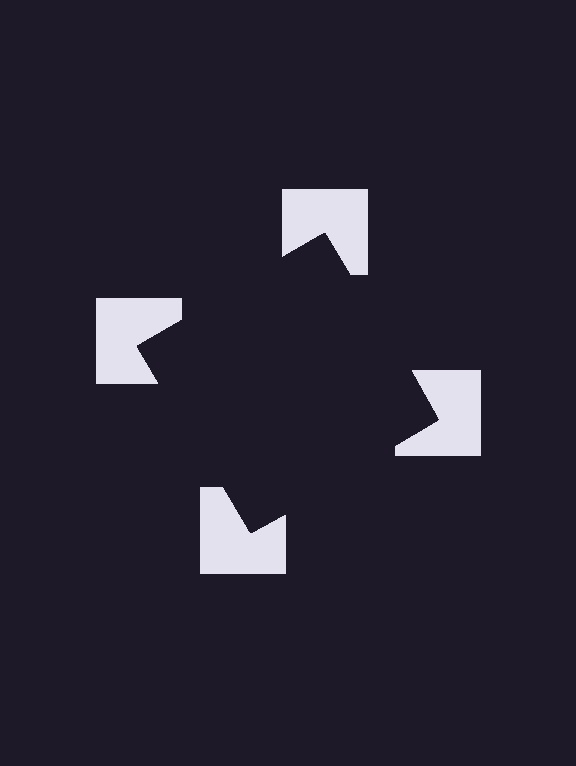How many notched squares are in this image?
There are 4 — one at each vertex of the illusory square.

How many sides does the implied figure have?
4 sides.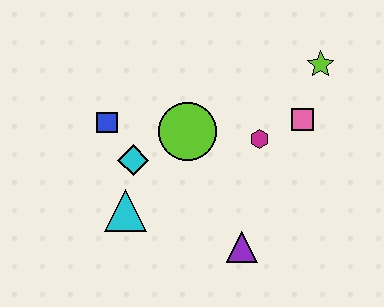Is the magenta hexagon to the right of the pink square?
No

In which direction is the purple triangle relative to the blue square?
The purple triangle is to the right of the blue square.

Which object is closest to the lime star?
The pink square is closest to the lime star.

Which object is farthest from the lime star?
The cyan triangle is farthest from the lime star.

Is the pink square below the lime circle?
No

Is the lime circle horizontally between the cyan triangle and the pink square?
Yes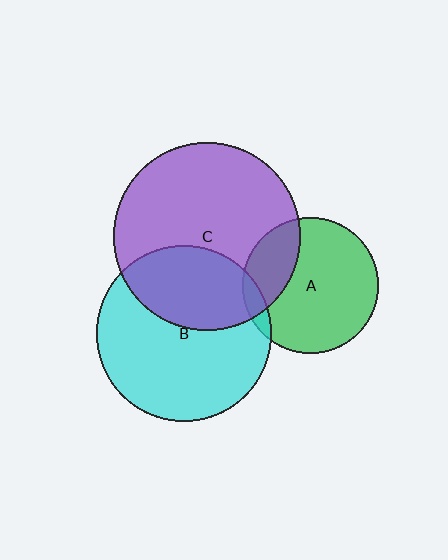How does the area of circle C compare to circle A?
Approximately 1.9 times.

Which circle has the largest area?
Circle C (purple).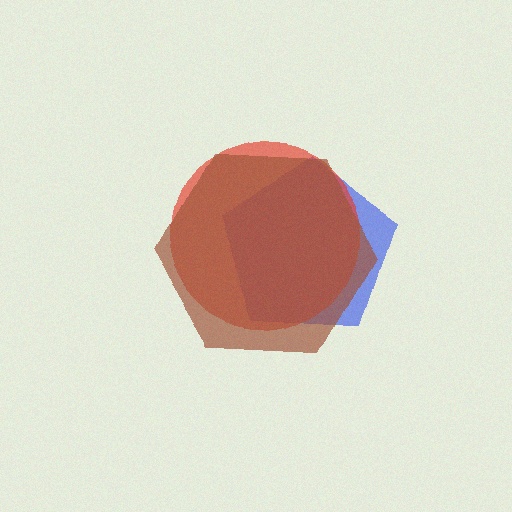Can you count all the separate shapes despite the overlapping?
Yes, there are 3 separate shapes.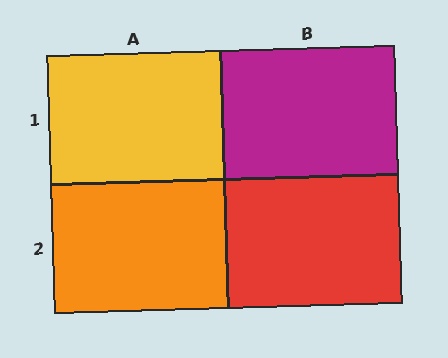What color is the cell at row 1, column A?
Yellow.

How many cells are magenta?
1 cell is magenta.